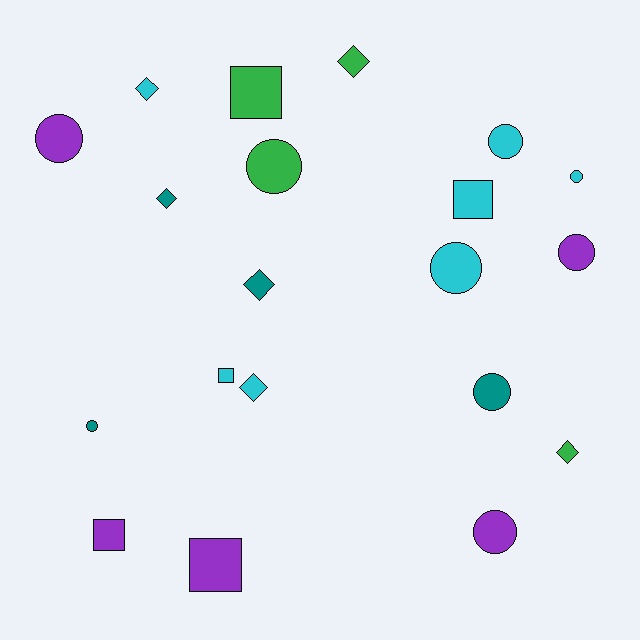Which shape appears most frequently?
Circle, with 9 objects.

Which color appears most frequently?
Cyan, with 7 objects.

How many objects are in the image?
There are 20 objects.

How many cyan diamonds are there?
There are 2 cyan diamonds.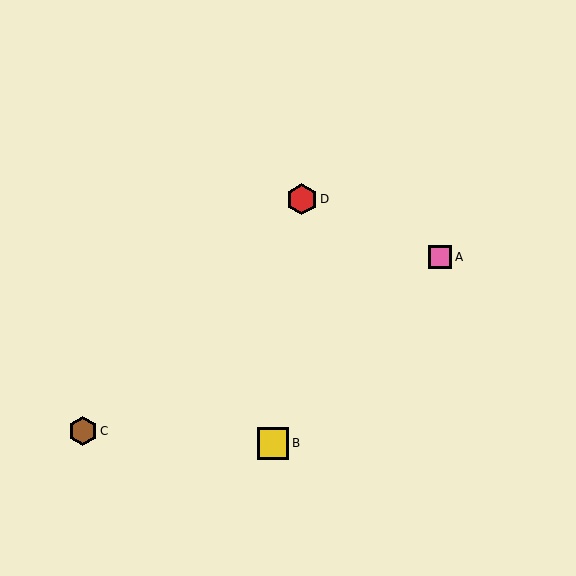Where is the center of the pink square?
The center of the pink square is at (440, 257).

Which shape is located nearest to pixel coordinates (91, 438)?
The brown hexagon (labeled C) at (83, 431) is nearest to that location.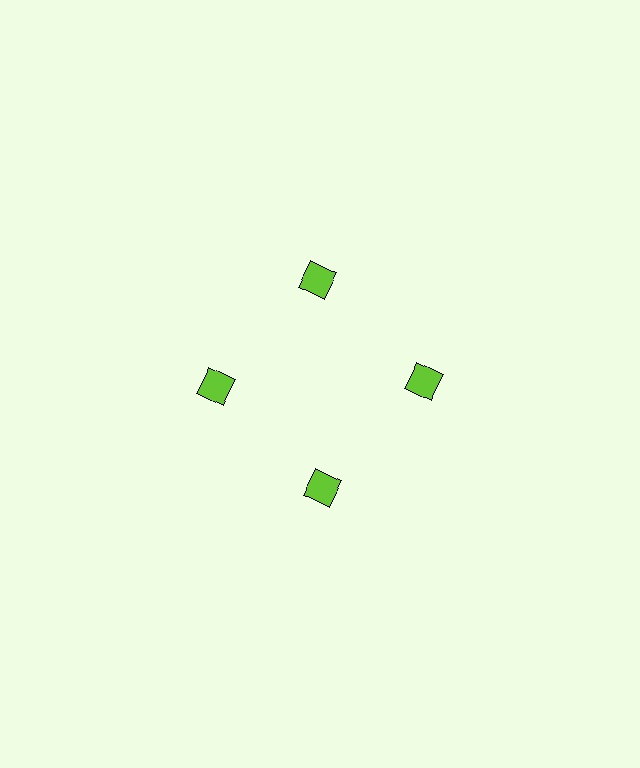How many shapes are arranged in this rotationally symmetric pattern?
There are 4 shapes, arranged in 4 groups of 1.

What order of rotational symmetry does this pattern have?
This pattern has 4-fold rotational symmetry.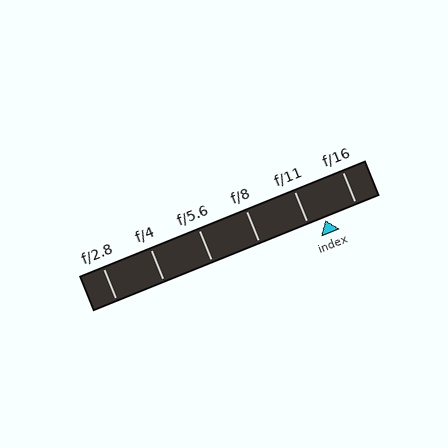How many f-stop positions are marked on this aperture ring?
There are 6 f-stop positions marked.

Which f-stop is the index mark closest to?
The index mark is closest to f/11.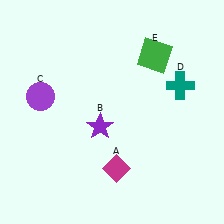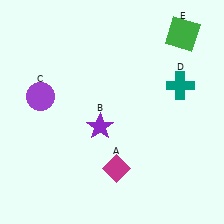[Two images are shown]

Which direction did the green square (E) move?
The green square (E) moved right.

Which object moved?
The green square (E) moved right.